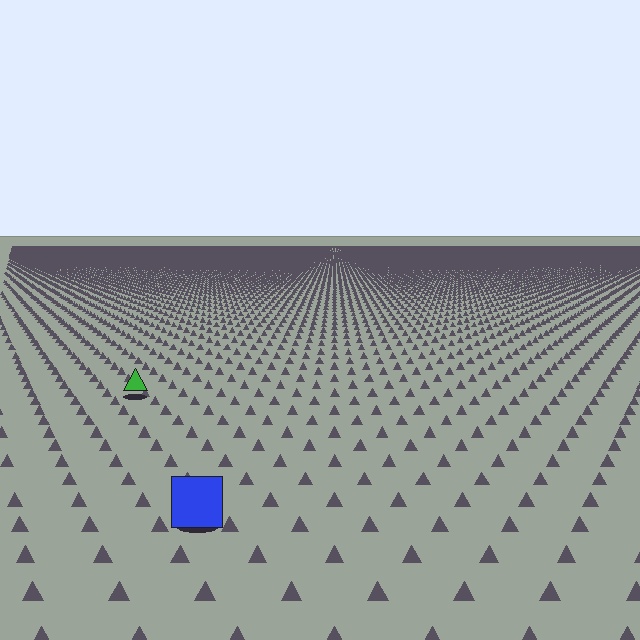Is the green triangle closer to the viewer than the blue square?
No. The blue square is closer — you can tell from the texture gradient: the ground texture is coarser near it.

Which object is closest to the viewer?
The blue square is closest. The texture marks near it are larger and more spread out.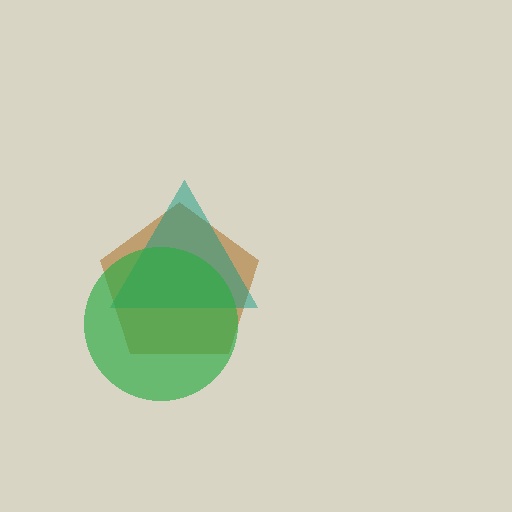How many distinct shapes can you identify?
There are 3 distinct shapes: a brown pentagon, a teal triangle, a green circle.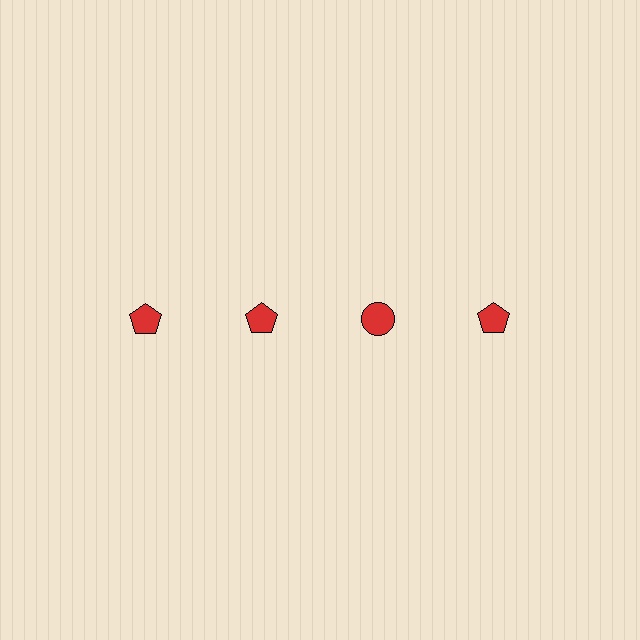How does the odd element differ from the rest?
It has a different shape: circle instead of pentagon.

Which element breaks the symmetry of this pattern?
The red circle in the top row, center column breaks the symmetry. All other shapes are red pentagons.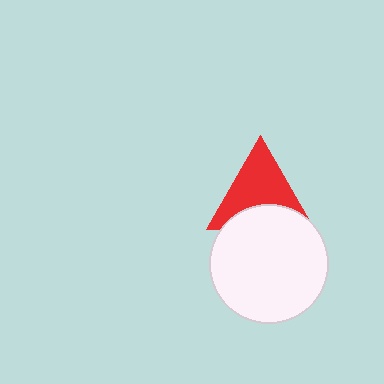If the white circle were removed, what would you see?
You would see the complete red triangle.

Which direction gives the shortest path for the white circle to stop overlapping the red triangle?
Moving down gives the shortest separation.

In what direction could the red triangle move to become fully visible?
The red triangle could move up. That would shift it out from behind the white circle entirely.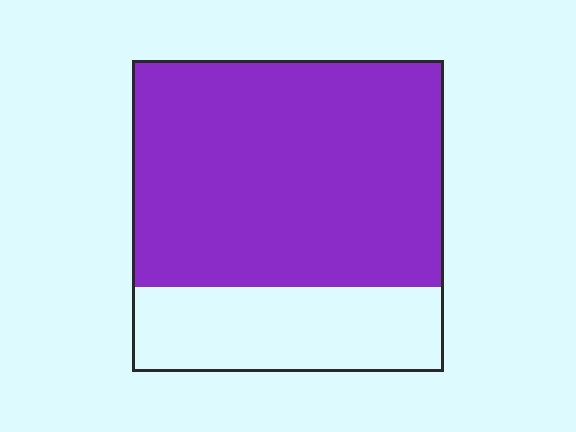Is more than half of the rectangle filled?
Yes.